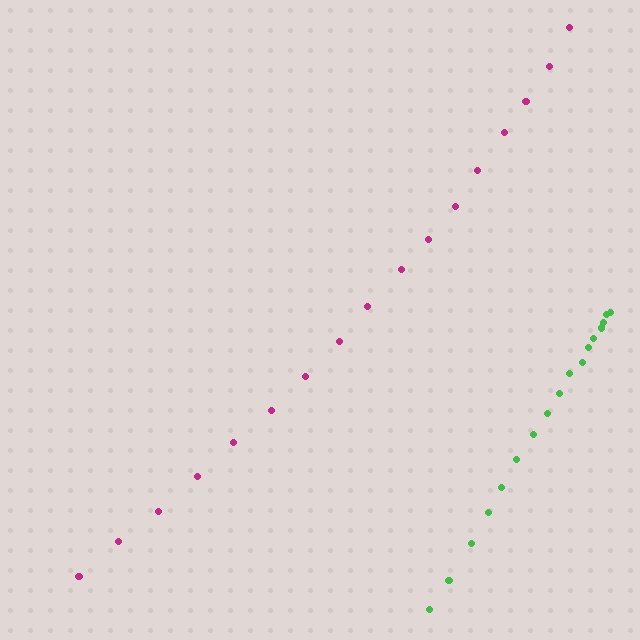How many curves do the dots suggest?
There are 2 distinct paths.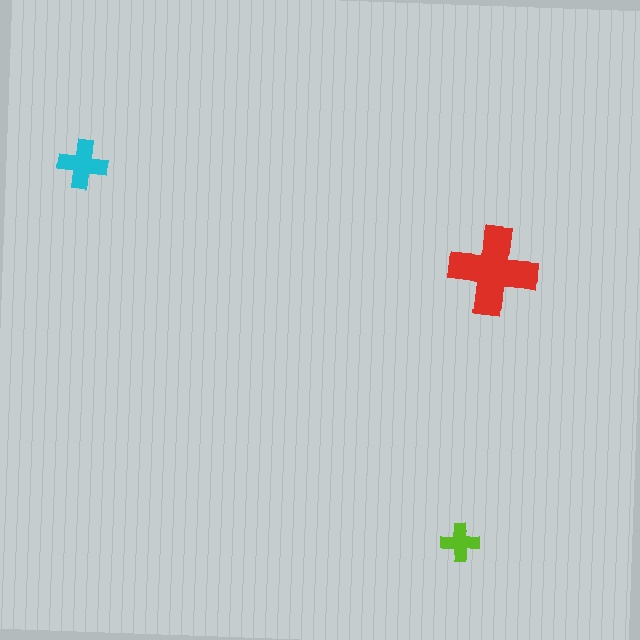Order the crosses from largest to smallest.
the red one, the cyan one, the lime one.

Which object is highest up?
The cyan cross is topmost.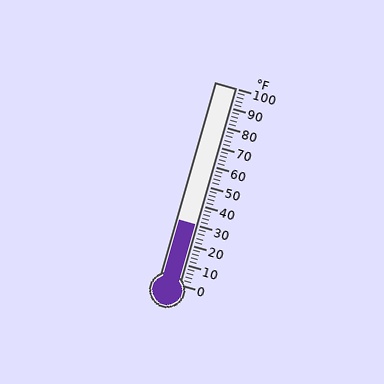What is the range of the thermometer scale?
The thermometer scale ranges from 0°F to 100°F.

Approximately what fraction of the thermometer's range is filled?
The thermometer is filled to approximately 30% of its range.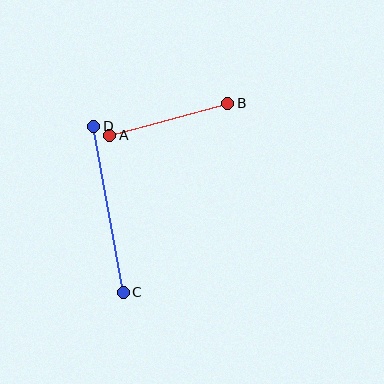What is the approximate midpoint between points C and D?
The midpoint is at approximately (109, 209) pixels.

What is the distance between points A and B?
The distance is approximately 122 pixels.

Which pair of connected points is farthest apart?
Points C and D are farthest apart.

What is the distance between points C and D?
The distance is approximately 169 pixels.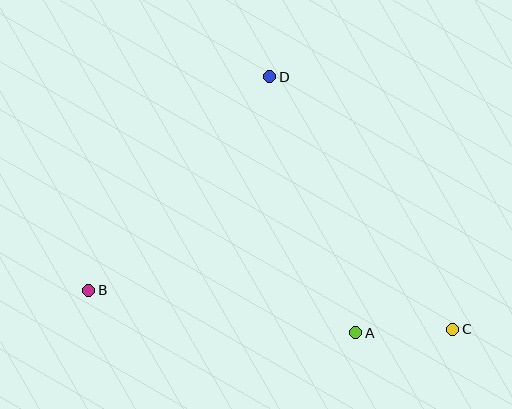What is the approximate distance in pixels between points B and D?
The distance between B and D is approximately 280 pixels.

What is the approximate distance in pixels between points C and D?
The distance between C and D is approximately 312 pixels.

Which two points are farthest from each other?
Points B and C are farthest from each other.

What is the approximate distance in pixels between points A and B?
The distance between A and B is approximately 270 pixels.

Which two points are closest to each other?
Points A and C are closest to each other.